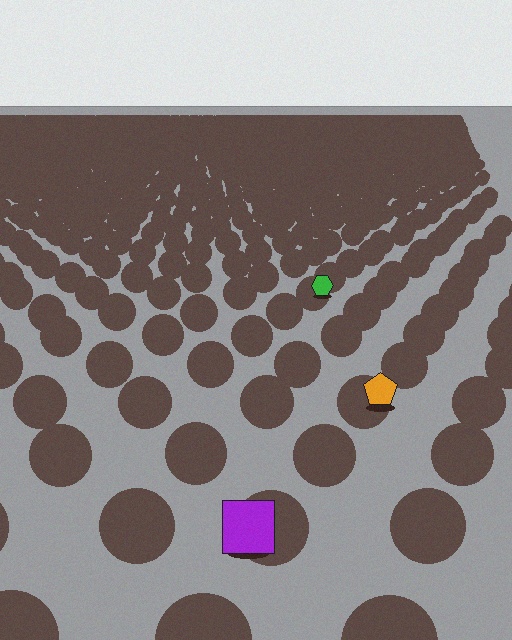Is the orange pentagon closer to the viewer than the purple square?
No. The purple square is closer — you can tell from the texture gradient: the ground texture is coarser near it.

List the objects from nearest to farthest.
From nearest to farthest: the purple square, the orange pentagon, the green hexagon.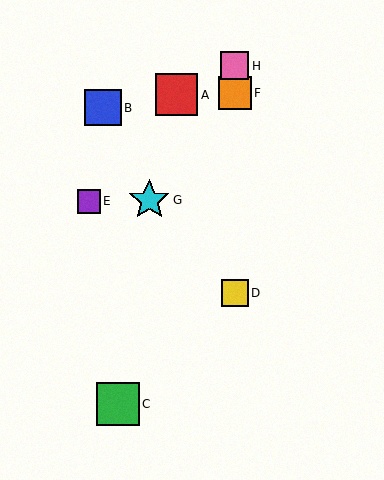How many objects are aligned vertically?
3 objects (D, F, H) are aligned vertically.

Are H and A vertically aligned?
No, H is at x≈235 and A is at x≈177.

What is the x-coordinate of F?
Object F is at x≈235.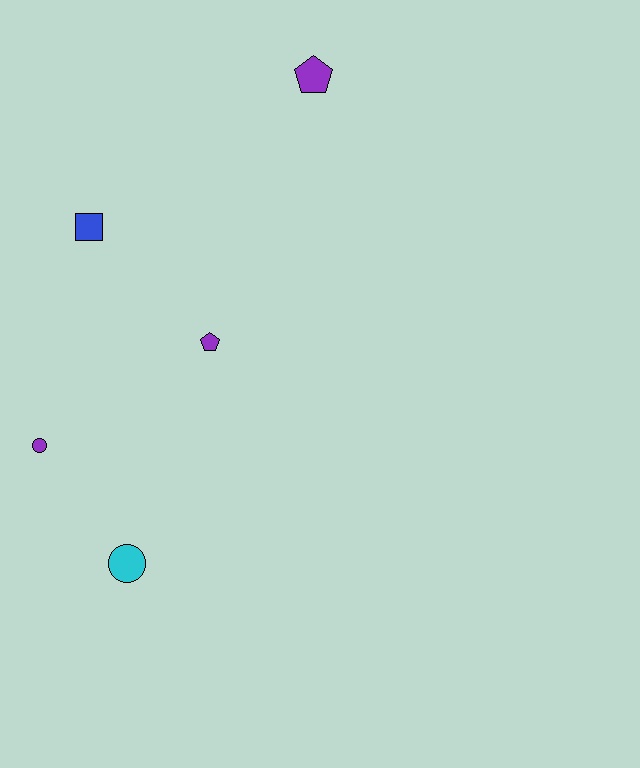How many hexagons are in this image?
There are no hexagons.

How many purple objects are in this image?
There are 3 purple objects.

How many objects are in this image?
There are 5 objects.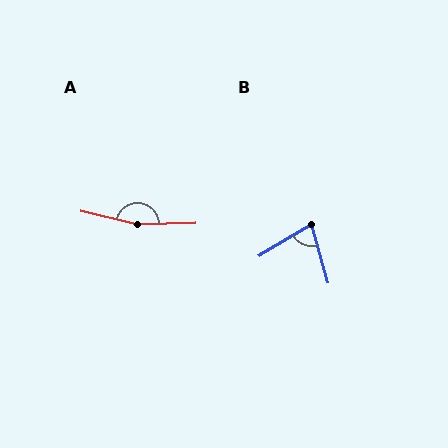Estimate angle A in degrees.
Approximately 165 degrees.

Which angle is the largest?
A, at approximately 165 degrees.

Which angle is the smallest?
B, at approximately 74 degrees.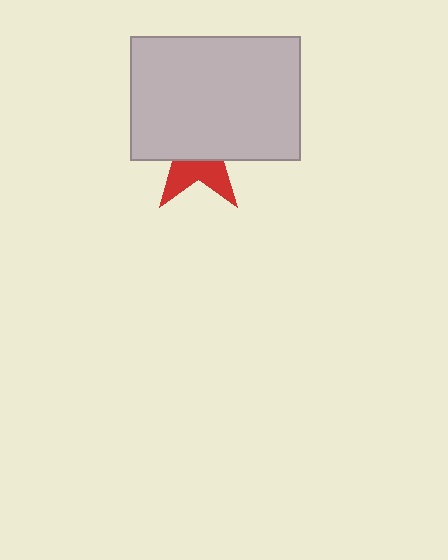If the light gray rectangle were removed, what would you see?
You would see the complete red star.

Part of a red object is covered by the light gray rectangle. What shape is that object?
It is a star.